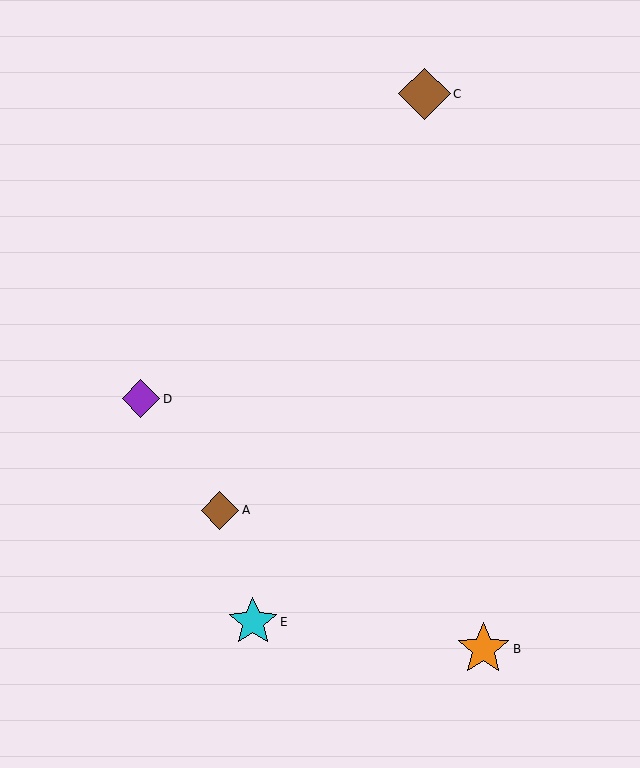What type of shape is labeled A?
Shape A is a brown diamond.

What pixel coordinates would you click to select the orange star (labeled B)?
Click at (483, 649) to select the orange star B.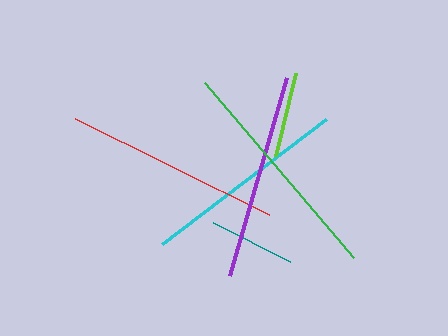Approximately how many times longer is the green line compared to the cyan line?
The green line is approximately 1.1 times the length of the cyan line.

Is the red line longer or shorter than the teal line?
The red line is longer than the teal line.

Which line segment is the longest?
The green line is the longest at approximately 230 pixels.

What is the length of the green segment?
The green segment is approximately 230 pixels long.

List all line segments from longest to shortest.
From longest to shortest: green, red, purple, cyan, teal, lime.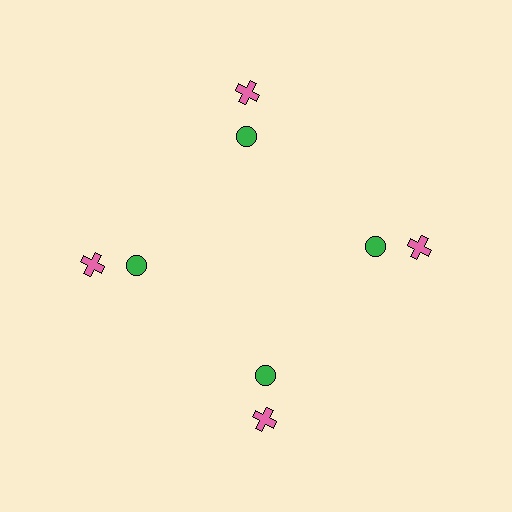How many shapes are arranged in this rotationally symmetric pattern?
There are 8 shapes, arranged in 4 groups of 2.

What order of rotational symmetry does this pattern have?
This pattern has 4-fold rotational symmetry.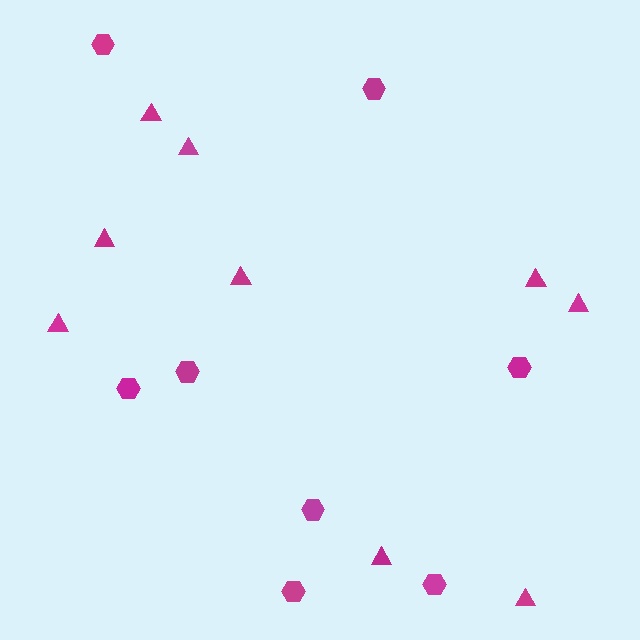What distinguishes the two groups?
There are 2 groups: one group of hexagons (8) and one group of triangles (9).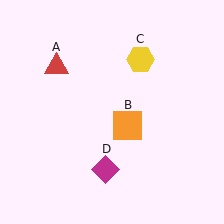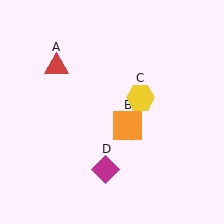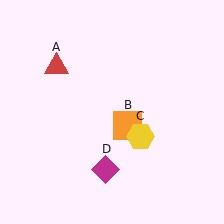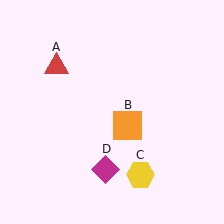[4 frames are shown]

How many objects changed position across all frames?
1 object changed position: yellow hexagon (object C).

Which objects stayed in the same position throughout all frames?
Red triangle (object A) and orange square (object B) and magenta diamond (object D) remained stationary.